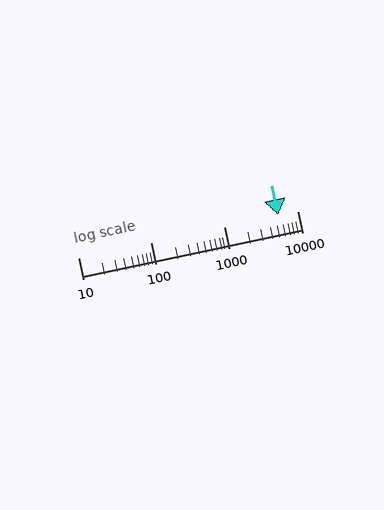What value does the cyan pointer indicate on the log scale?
The pointer indicates approximately 5500.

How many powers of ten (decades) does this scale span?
The scale spans 3 decades, from 10 to 10000.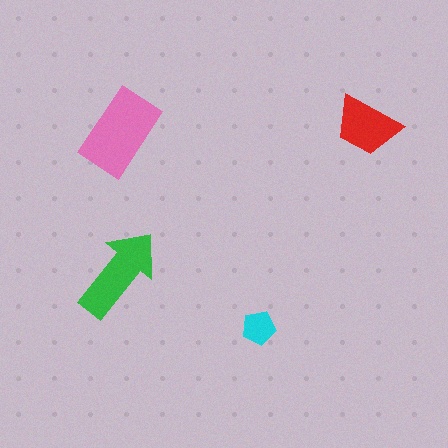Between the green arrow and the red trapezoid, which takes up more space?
The green arrow.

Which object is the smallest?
The cyan pentagon.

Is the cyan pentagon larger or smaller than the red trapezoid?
Smaller.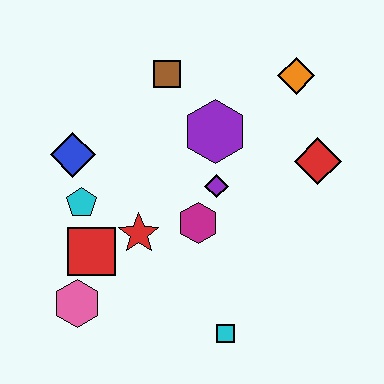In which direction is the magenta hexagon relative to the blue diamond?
The magenta hexagon is to the right of the blue diamond.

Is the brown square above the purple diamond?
Yes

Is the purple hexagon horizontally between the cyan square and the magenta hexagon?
Yes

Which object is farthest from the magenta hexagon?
The orange diamond is farthest from the magenta hexagon.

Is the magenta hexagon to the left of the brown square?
No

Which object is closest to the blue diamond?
The cyan pentagon is closest to the blue diamond.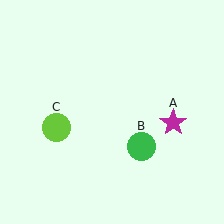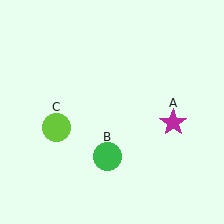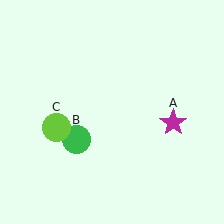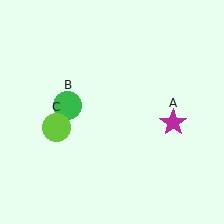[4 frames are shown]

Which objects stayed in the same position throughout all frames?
Magenta star (object A) and lime circle (object C) remained stationary.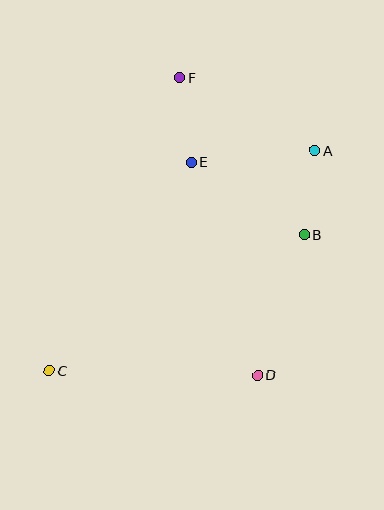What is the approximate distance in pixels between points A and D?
The distance between A and D is approximately 232 pixels.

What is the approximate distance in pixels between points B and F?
The distance between B and F is approximately 200 pixels.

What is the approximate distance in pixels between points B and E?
The distance between B and E is approximately 134 pixels.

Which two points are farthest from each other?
Points A and C are farthest from each other.